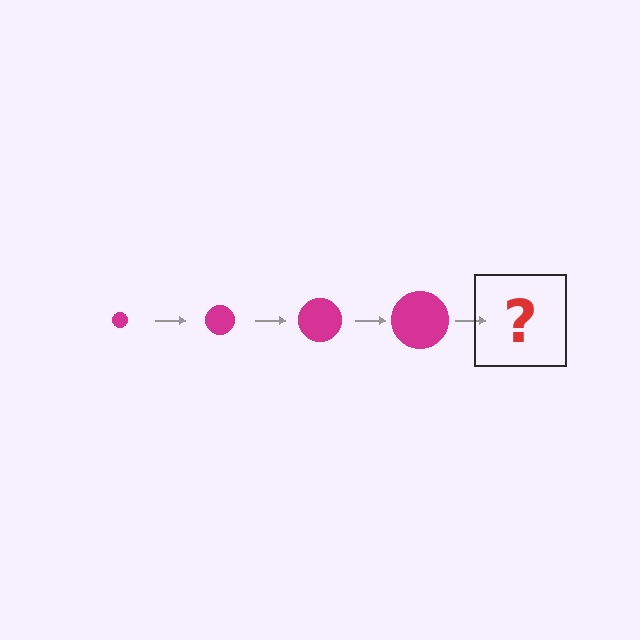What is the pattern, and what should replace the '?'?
The pattern is that the circle gets progressively larger each step. The '?' should be a magenta circle, larger than the previous one.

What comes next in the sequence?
The next element should be a magenta circle, larger than the previous one.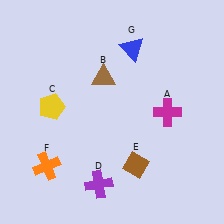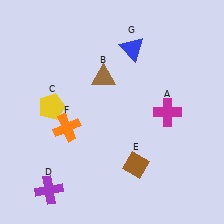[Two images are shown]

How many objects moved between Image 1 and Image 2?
2 objects moved between the two images.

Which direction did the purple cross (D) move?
The purple cross (D) moved left.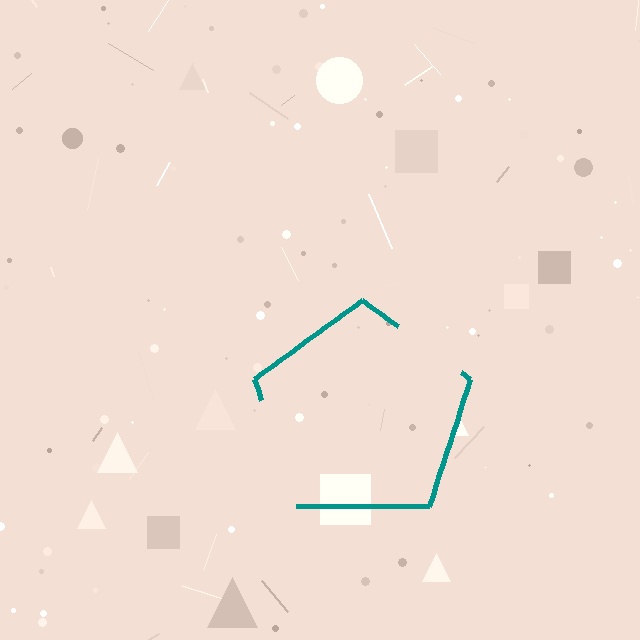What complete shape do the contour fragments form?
The contour fragments form a pentagon.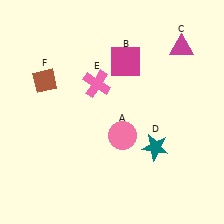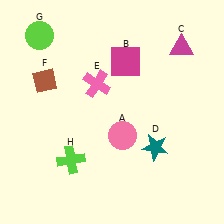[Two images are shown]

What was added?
A lime circle (G), a lime cross (H) were added in Image 2.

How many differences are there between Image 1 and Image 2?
There are 2 differences between the two images.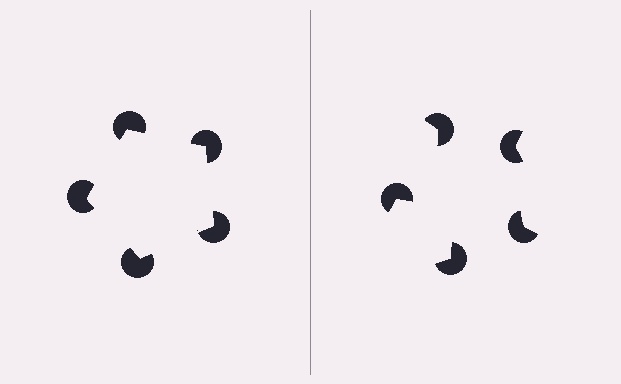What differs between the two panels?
The pac-man discs are positioned identically on both sides; only the wedge orientations differ. On the left they align to a pentagon; on the right they are misaligned.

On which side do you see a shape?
An illusory pentagon appears on the left side. On the right side the wedge cuts are rotated, so no coherent shape forms.